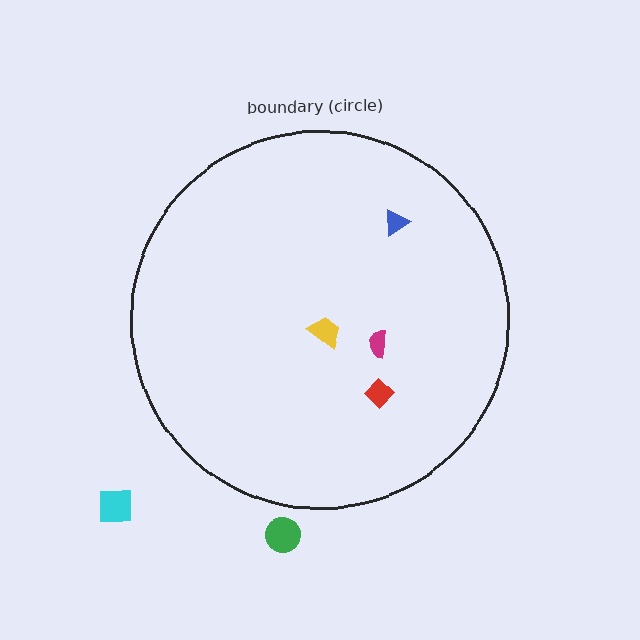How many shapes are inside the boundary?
4 inside, 2 outside.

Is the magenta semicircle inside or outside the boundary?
Inside.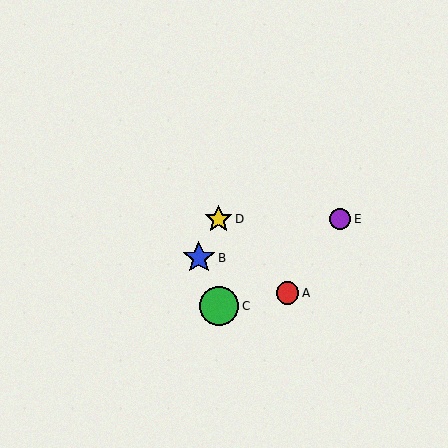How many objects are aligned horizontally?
2 objects (D, E) are aligned horizontally.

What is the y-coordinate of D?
Object D is at y≈219.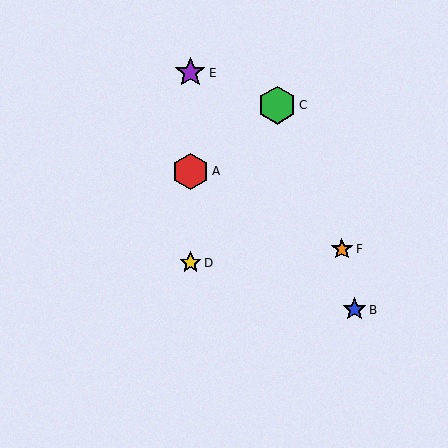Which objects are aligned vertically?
Objects A, D, E are aligned vertically.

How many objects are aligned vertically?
3 objects (A, D, E) are aligned vertically.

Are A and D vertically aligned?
Yes, both are at x≈190.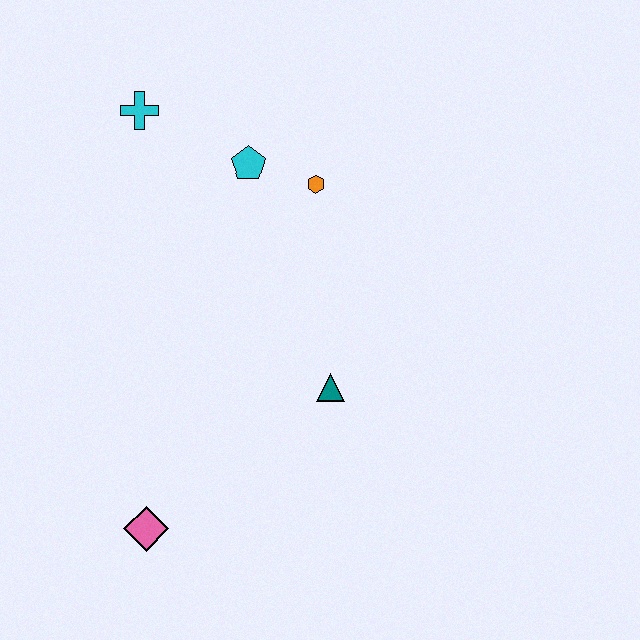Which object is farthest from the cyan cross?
The pink diamond is farthest from the cyan cross.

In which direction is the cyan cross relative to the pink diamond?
The cyan cross is above the pink diamond.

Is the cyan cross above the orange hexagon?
Yes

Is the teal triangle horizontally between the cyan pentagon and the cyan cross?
No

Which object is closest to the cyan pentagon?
The orange hexagon is closest to the cyan pentagon.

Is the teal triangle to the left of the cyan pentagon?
No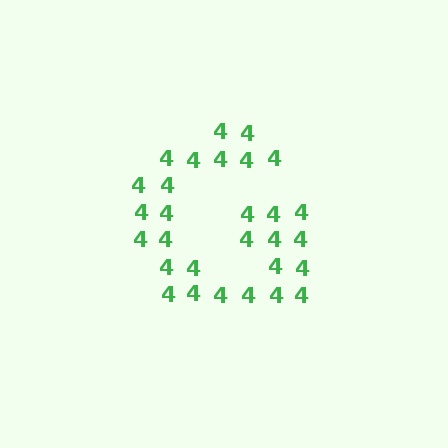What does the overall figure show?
The overall figure shows the letter G.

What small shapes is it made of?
It is made of small digit 4's.